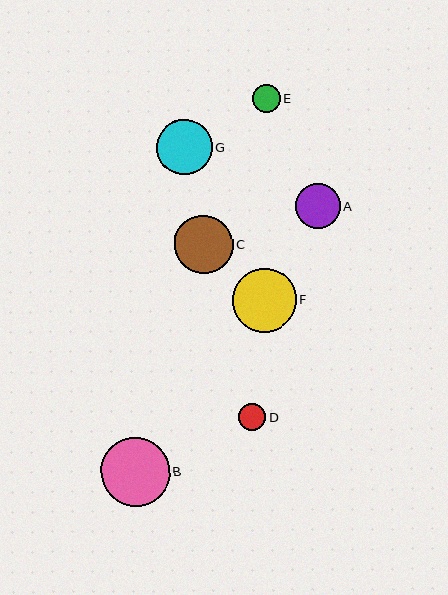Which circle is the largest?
Circle B is the largest with a size of approximately 69 pixels.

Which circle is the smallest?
Circle D is the smallest with a size of approximately 27 pixels.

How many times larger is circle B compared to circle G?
Circle B is approximately 1.2 times the size of circle G.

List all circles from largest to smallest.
From largest to smallest: B, F, C, G, A, E, D.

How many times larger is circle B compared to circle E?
Circle B is approximately 2.5 times the size of circle E.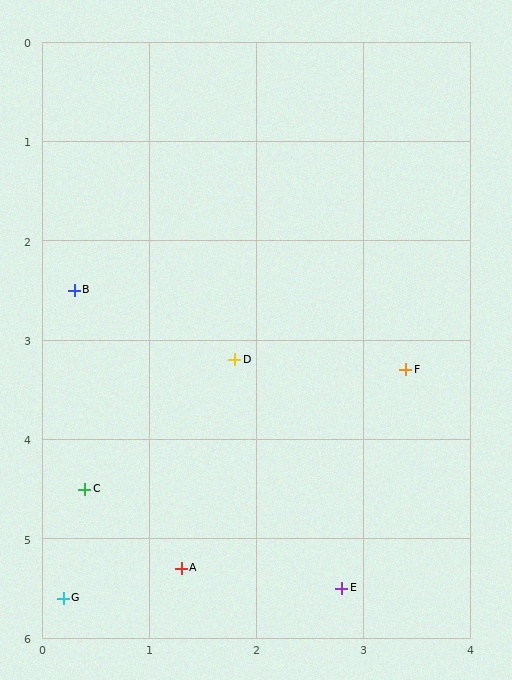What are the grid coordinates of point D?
Point D is at approximately (1.8, 3.2).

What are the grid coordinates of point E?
Point E is at approximately (2.8, 5.5).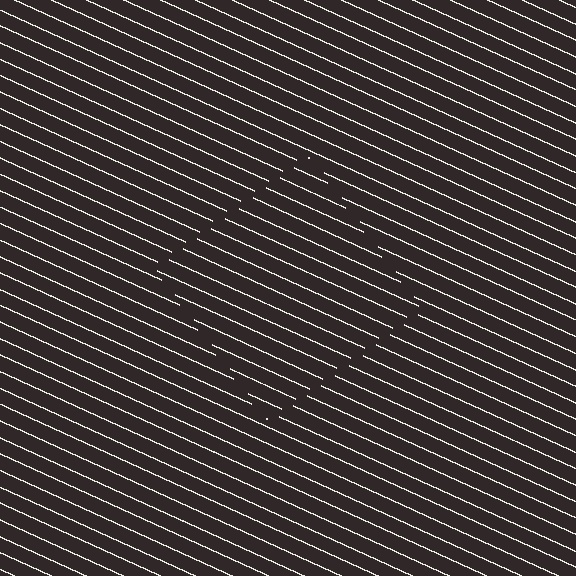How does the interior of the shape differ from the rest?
The interior of the shape contains the same grating, shifted by half a period — the contour is defined by the phase discontinuity where line-ends from the inner and outer gratings abut.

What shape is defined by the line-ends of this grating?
An illusory square. The interior of the shape contains the same grating, shifted by half a period — the contour is defined by the phase discontinuity where line-ends from the inner and outer gratings abut.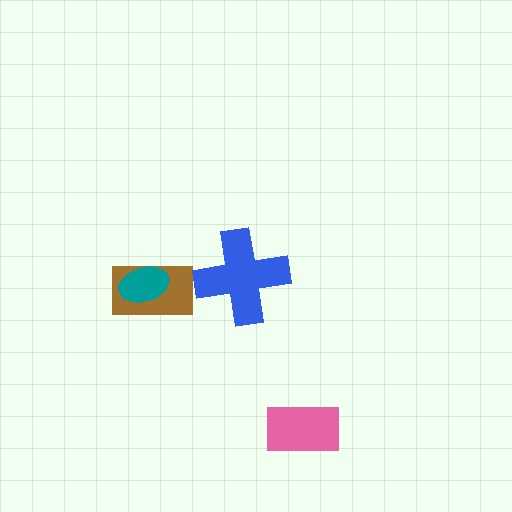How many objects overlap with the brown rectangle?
1 object overlaps with the brown rectangle.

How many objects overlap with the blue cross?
0 objects overlap with the blue cross.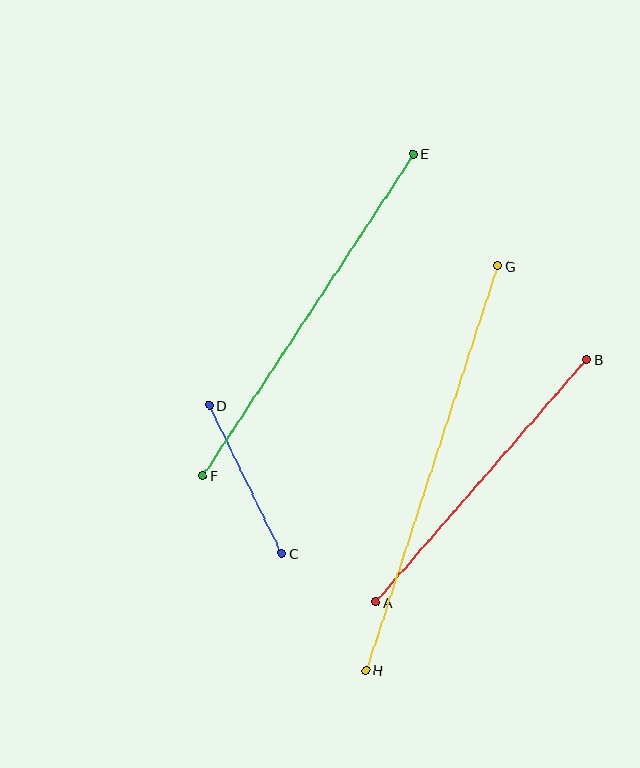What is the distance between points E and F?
The distance is approximately 385 pixels.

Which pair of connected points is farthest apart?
Points G and H are farthest apart.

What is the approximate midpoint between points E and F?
The midpoint is at approximately (308, 315) pixels.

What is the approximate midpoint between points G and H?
The midpoint is at approximately (432, 468) pixels.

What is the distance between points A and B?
The distance is approximately 321 pixels.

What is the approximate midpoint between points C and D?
The midpoint is at approximately (246, 479) pixels.